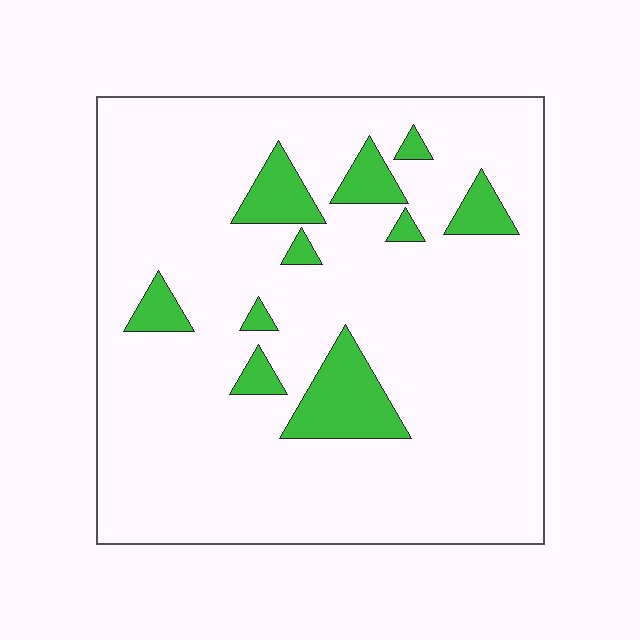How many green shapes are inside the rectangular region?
10.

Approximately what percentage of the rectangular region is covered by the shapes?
Approximately 10%.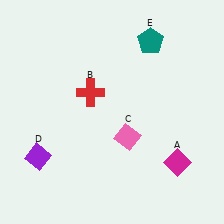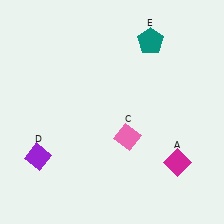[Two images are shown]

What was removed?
The red cross (B) was removed in Image 2.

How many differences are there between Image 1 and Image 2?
There is 1 difference between the two images.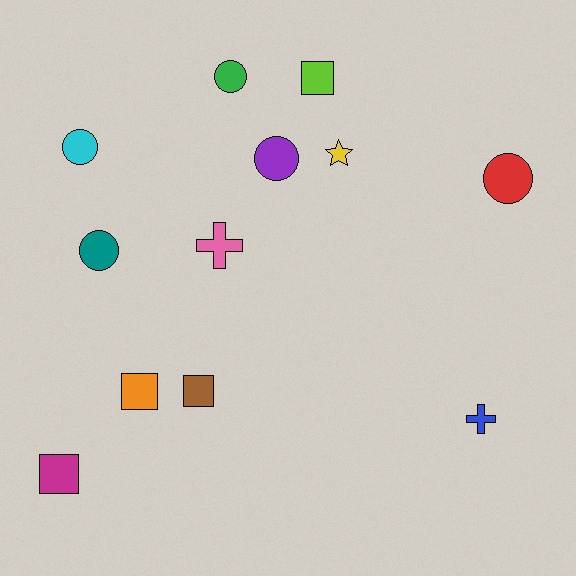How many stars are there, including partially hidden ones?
There is 1 star.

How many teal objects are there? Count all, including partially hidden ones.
There is 1 teal object.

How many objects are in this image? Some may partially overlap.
There are 12 objects.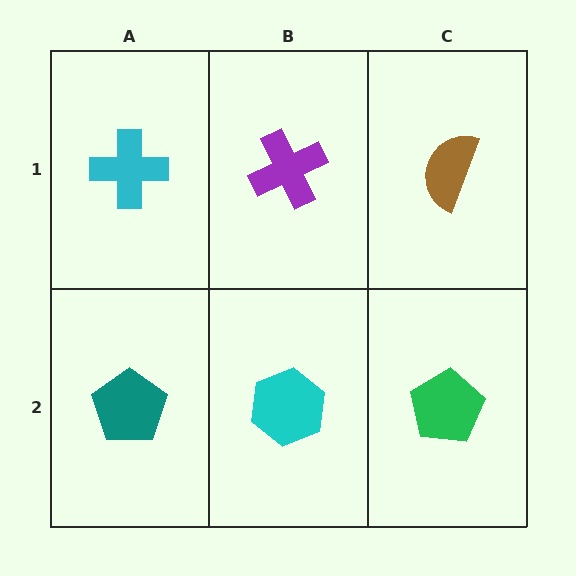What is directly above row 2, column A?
A cyan cross.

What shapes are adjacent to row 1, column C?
A green pentagon (row 2, column C), a purple cross (row 1, column B).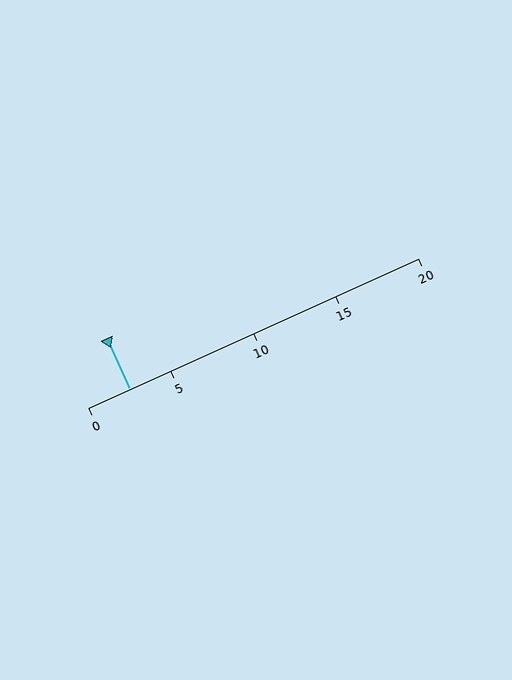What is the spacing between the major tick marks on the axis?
The major ticks are spaced 5 apart.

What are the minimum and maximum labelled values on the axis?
The axis runs from 0 to 20.